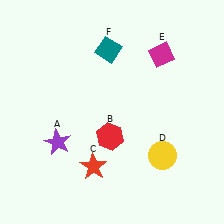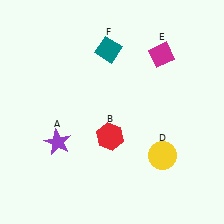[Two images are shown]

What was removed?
The red star (C) was removed in Image 2.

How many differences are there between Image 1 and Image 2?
There is 1 difference between the two images.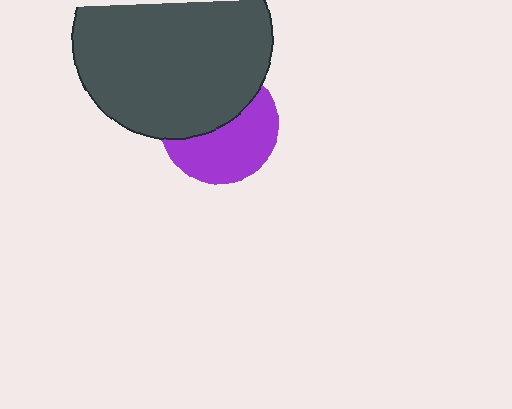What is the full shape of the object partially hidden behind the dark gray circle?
The partially hidden object is a purple circle.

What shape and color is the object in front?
The object in front is a dark gray circle.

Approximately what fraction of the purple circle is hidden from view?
Roughly 47% of the purple circle is hidden behind the dark gray circle.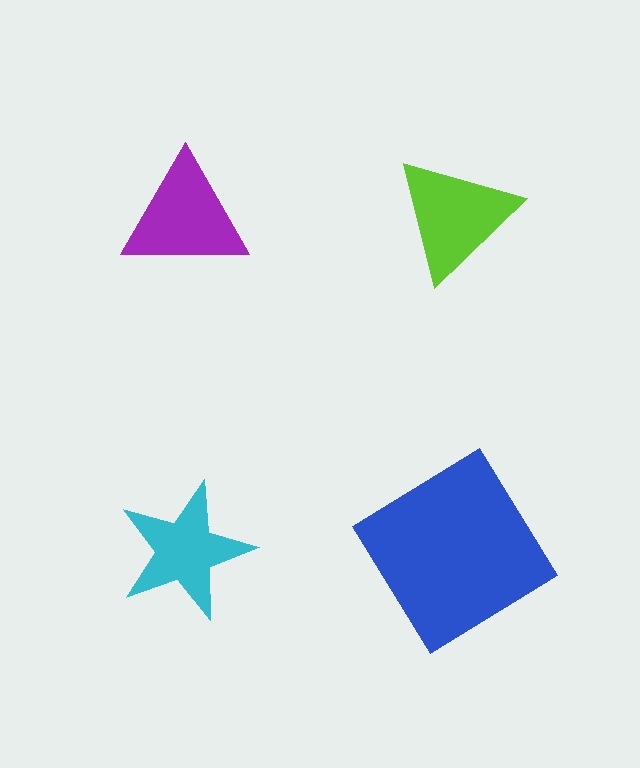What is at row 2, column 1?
A cyan star.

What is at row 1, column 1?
A purple triangle.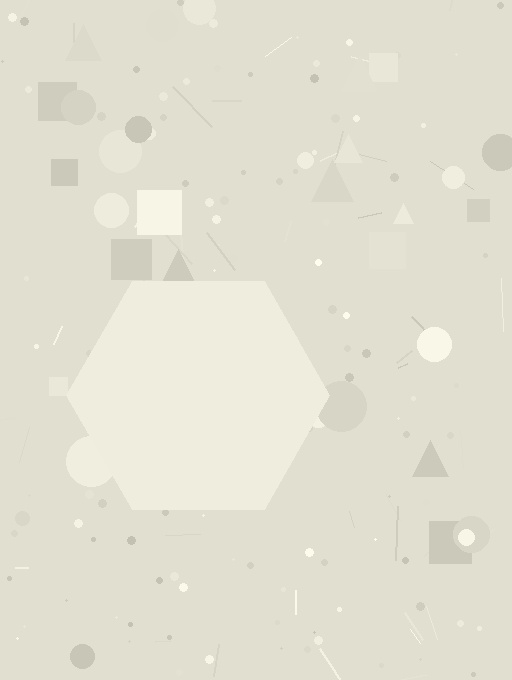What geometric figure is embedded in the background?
A hexagon is embedded in the background.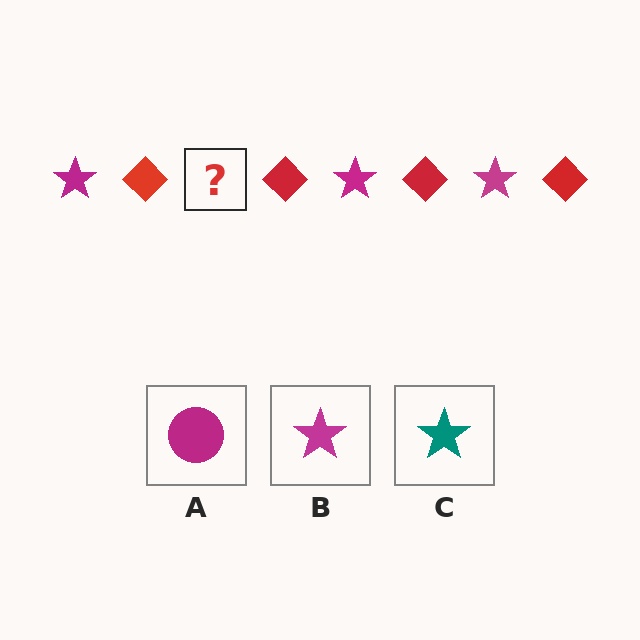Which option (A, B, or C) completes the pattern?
B.